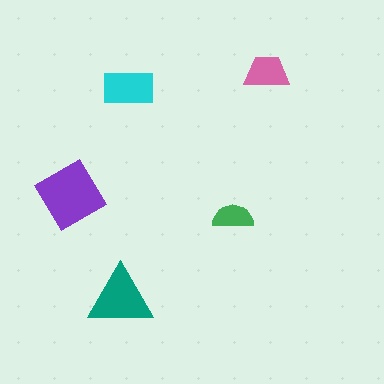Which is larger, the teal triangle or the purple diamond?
The purple diamond.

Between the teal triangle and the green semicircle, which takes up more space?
The teal triangle.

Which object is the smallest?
The green semicircle.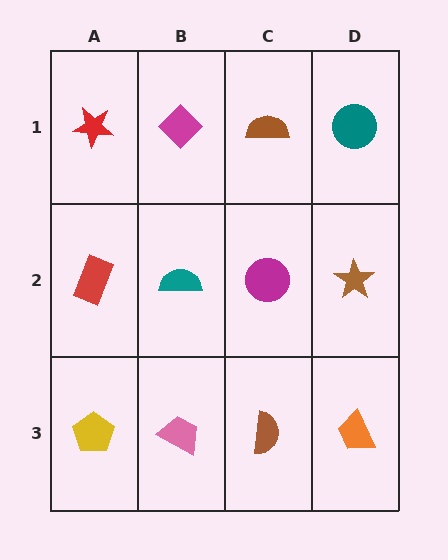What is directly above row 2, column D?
A teal circle.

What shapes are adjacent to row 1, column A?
A red rectangle (row 2, column A), a magenta diamond (row 1, column B).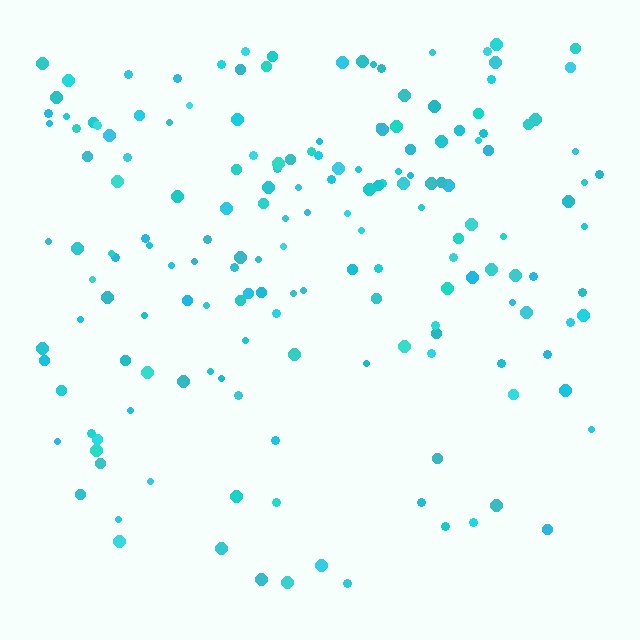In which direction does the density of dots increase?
From bottom to top, with the top side densest.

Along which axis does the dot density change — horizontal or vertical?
Vertical.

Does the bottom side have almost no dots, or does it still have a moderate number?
Still a moderate number, just noticeably fewer than the top.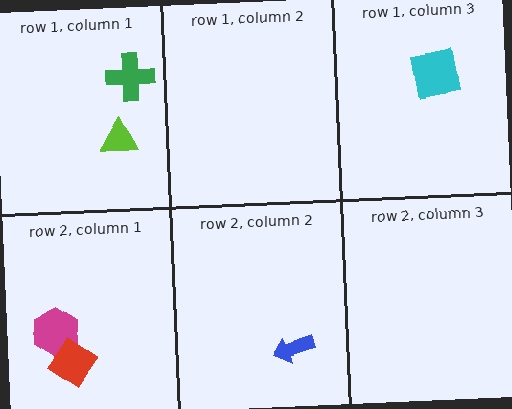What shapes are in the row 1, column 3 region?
The cyan square.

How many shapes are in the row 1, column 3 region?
1.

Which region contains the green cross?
The row 1, column 1 region.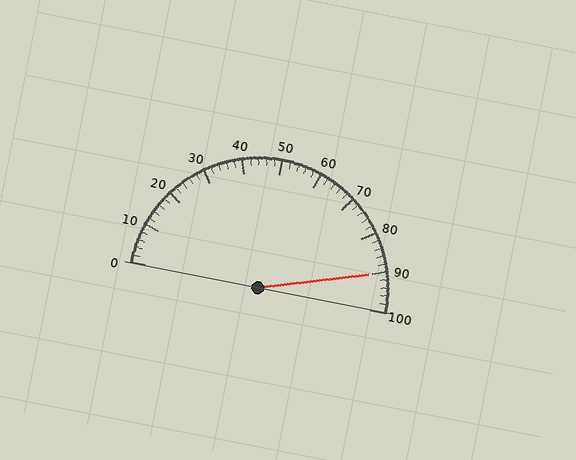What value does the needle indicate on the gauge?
The needle indicates approximately 90.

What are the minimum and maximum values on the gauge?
The gauge ranges from 0 to 100.